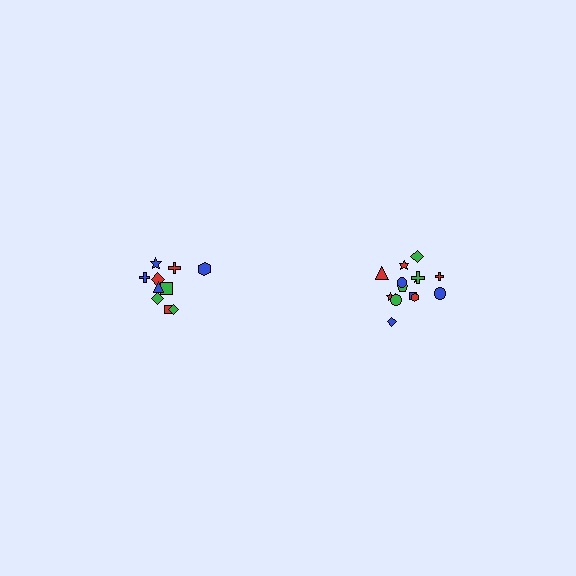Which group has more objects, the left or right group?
The right group.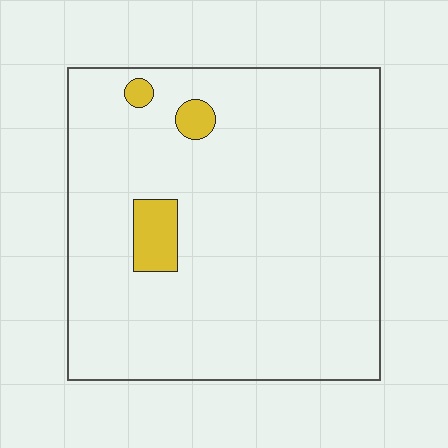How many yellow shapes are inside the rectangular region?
3.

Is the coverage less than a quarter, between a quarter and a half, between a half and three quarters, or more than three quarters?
Less than a quarter.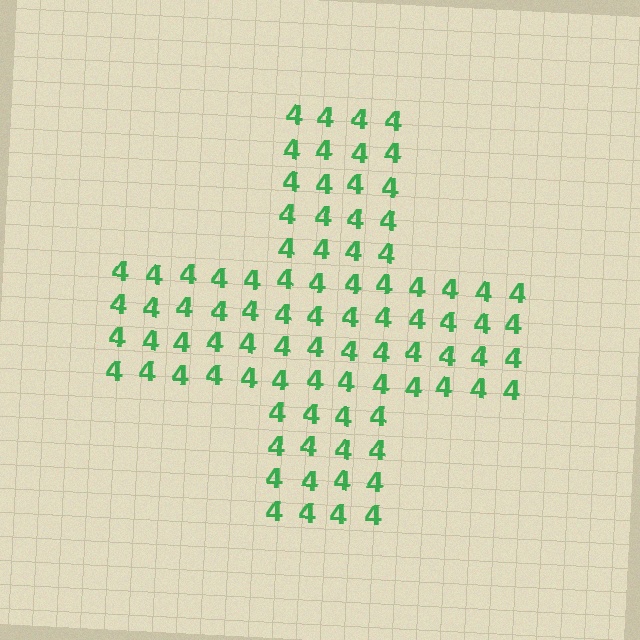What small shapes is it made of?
It is made of small digit 4's.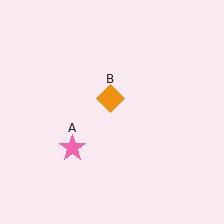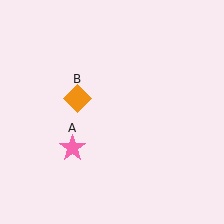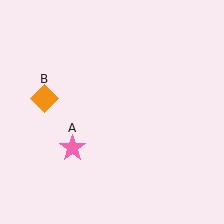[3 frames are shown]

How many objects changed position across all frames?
1 object changed position: orange diamond (object B).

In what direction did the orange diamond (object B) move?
The orange diamond (object B) moved left.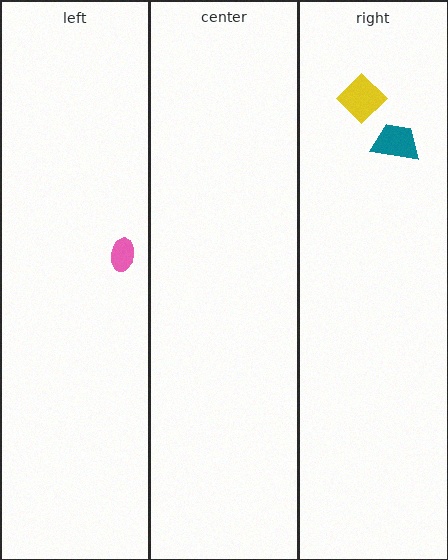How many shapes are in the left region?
1.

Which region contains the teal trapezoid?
The right region.